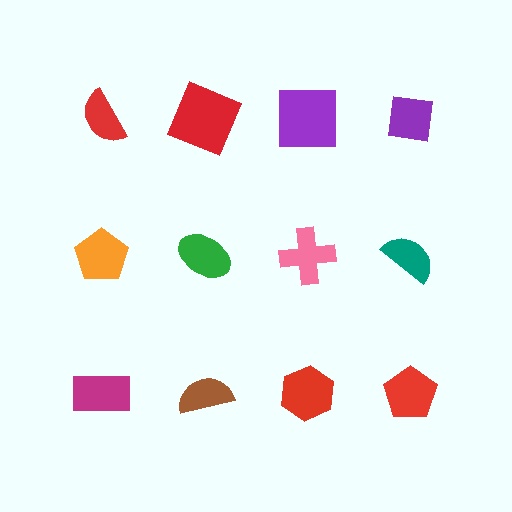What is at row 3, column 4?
A red pentagon.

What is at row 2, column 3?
A pink cross.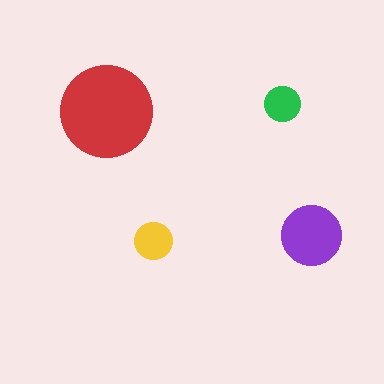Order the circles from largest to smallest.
the red one, the purple one, the yellow one, the green one.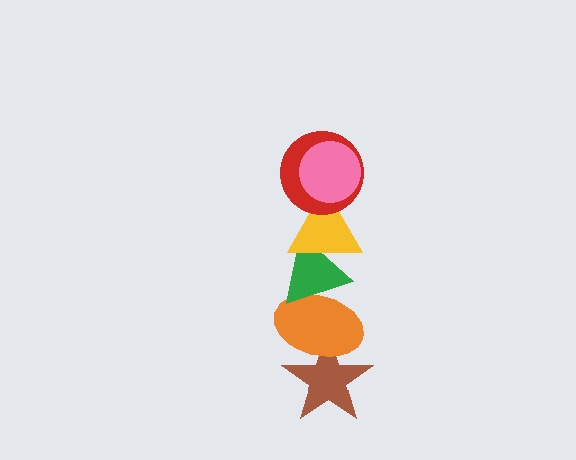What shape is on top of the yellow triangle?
The red circle is on top of the yellow triangle.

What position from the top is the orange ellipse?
The orange ellipse is 5th from the top.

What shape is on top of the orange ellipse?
The green triangle is on top of the orange ellipse.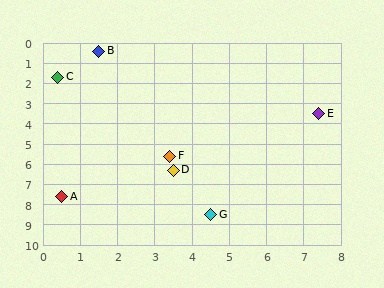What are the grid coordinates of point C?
Point C is at approximately (0.4, 1.7).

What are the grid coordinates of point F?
Point F is at approximately (3.4, 5.6).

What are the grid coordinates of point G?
Point G is at approximately (4.5, 8.5).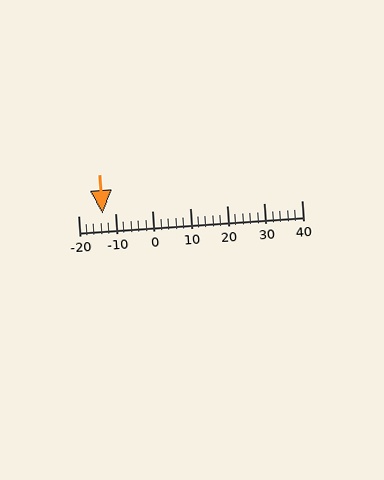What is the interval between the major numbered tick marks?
The major tick marks are spaced 10 units apart.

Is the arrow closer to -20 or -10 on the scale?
The arrow is closer to -10.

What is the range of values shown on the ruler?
The ruler shows values from -20 to 40.